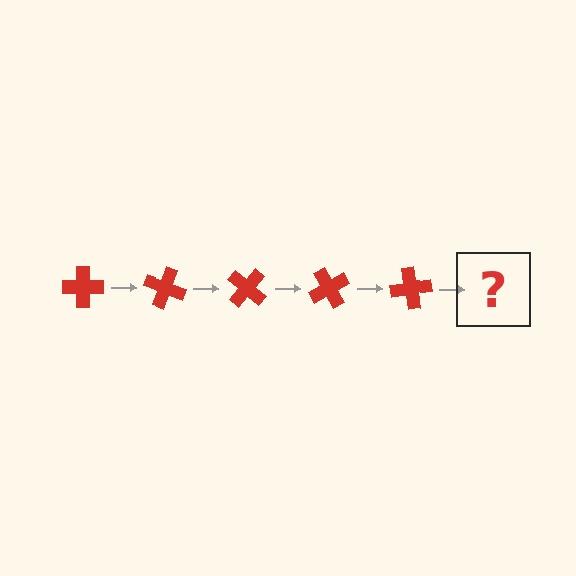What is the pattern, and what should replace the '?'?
The pattern is that the cross rotates 20 degrees each step. The '?' should be a red cross rotated 100 degrees.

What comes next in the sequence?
The next element should be a red cross rotated 100 degrees.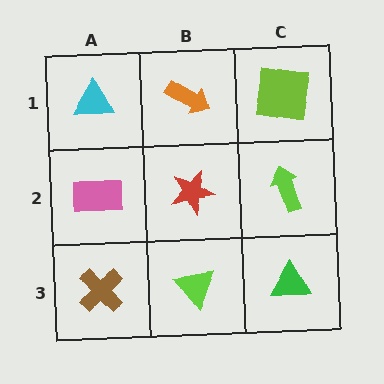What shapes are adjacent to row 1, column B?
A red star (row 2, column B), a cyan triangle (row 1, column A), a lime square (row 1, column C).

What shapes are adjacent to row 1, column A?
A pink rectangle (row 2, column A), an orange arrow (row 1, column B).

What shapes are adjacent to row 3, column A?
A pink rectangle (row 2, column A), a lime triangle (row 3, column B).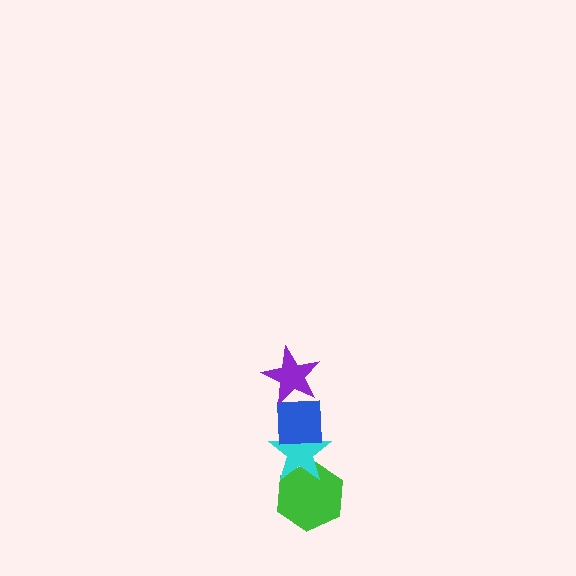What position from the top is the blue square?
The blue square is 2nd from the top.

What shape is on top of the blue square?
The purple star is on top of the blue square.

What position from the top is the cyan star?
The cyan star is 3rd from the top.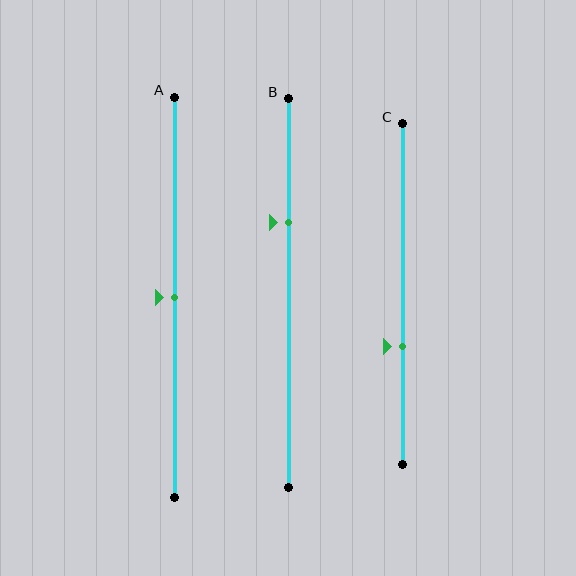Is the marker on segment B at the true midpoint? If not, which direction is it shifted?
No, the marker on segment B is shifted upward by about 18% of the segment length.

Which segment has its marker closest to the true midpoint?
Segment A has its marker closest to the true midpoint.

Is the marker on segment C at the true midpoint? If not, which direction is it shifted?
No, the marker on segment C is shifted downward by about 15% of the segment length.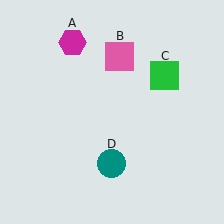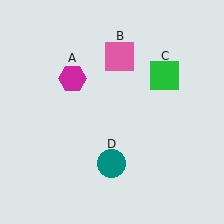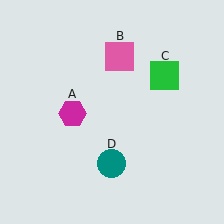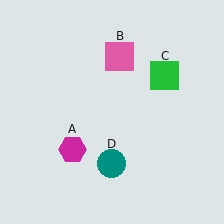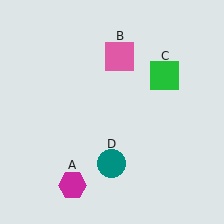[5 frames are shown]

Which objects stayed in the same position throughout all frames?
Pink square (object B) and green square (object C) and teal circle (object D) remained stationary.